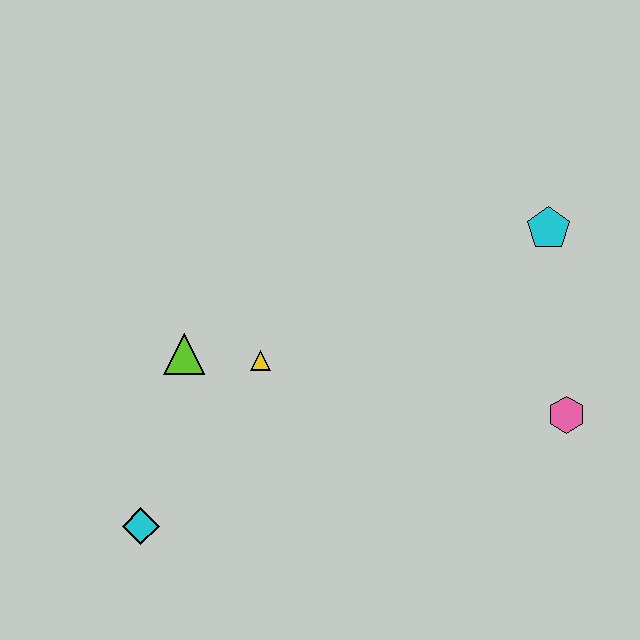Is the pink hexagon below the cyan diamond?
No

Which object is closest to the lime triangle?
The yellow triangle is closest to the lime triangle.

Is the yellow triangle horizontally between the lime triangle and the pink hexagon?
Yes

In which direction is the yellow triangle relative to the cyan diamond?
The yellow triangle is above the cyan diamond.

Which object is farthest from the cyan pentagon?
The cyan diamond is farthest from the cyan pentagon.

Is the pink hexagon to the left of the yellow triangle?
No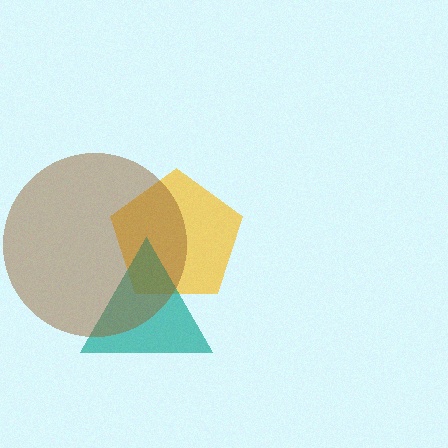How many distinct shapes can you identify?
There are 3 distinct shapes: a yellow pentagon, a teal triangle, a brown circle.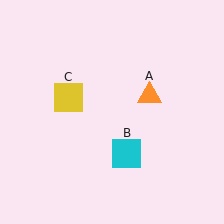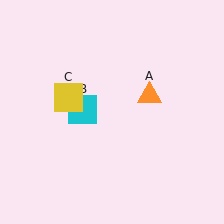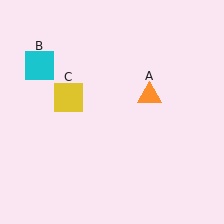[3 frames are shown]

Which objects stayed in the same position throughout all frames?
Orange triangle (object A) and yellow square (object C) remained stationary.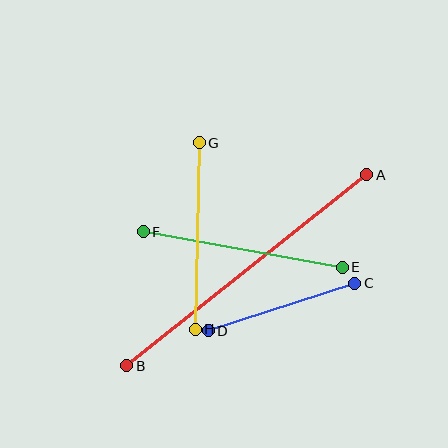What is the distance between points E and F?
The distance is approximately 202 pixels.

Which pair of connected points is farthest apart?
Points A and B are farthest apart.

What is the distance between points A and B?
The distance is approximately 306 pixels.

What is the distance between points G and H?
The distance is approximately 186 pixels.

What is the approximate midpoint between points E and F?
The midpoint is at approximately (243, 249) pixels.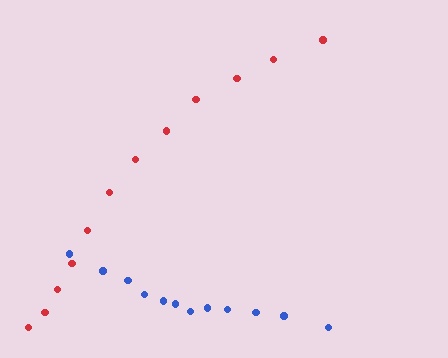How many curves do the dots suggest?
There are 2 distinct paths.